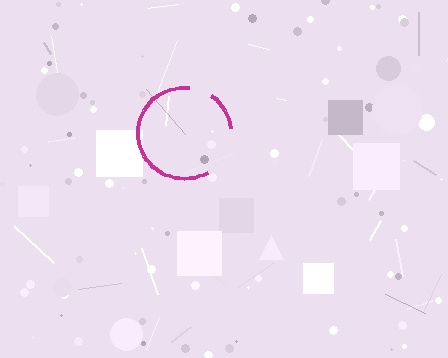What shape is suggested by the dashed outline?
The dashed outline suggests a circle.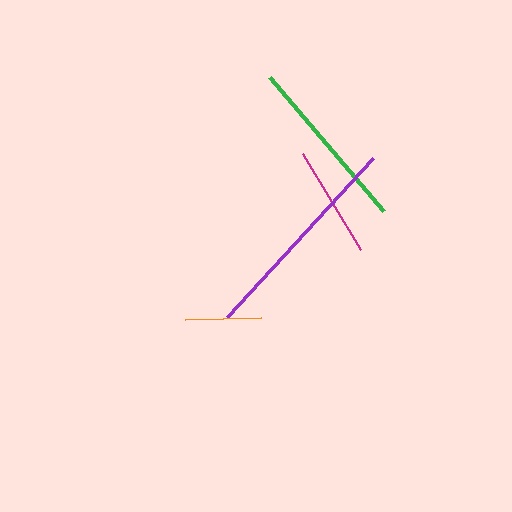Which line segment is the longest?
The purple line is the longest at approximately 216 pixels.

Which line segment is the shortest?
The orange line is the shortest at approximately 77 pixels.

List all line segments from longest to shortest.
From longest to shortest: purple, green, magenta, orange.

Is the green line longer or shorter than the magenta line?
The green line is longer than the magenta line.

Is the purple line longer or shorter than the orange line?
The purple line is longer than the orange line.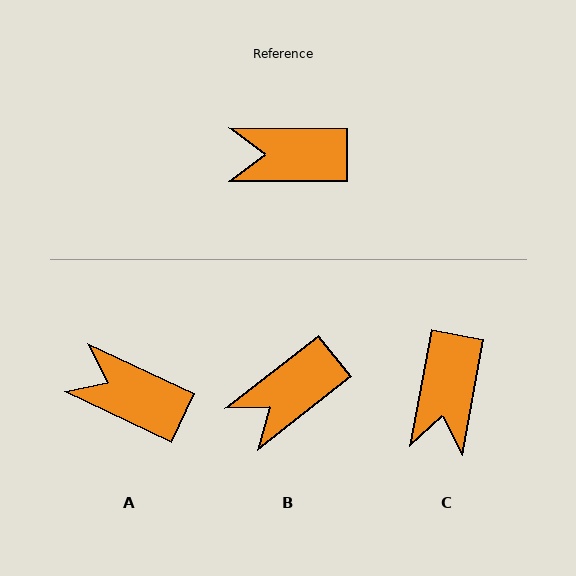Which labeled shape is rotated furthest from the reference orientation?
C, about 80 degrees away.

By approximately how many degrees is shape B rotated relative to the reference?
Approximately 38 degrees counter-clockwise.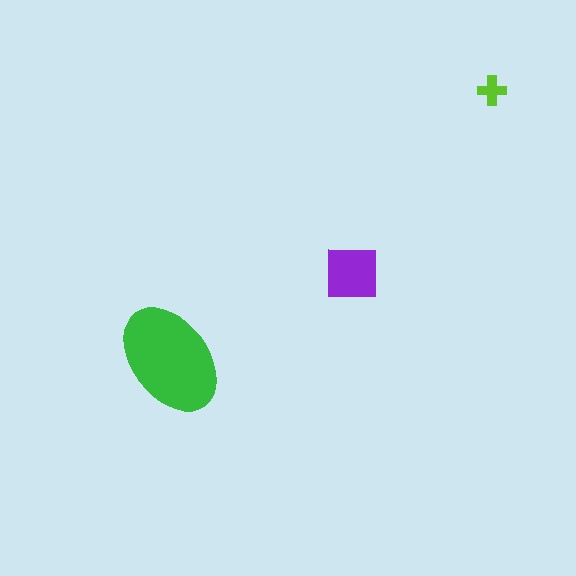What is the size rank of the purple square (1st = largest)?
2nd.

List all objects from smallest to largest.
The lime cross, the purple square, the green ellipse.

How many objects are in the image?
There are 3 objects in the image.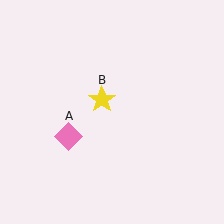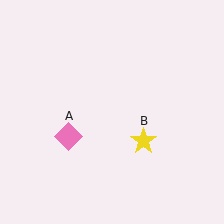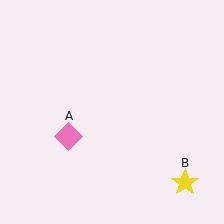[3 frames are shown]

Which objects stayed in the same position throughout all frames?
Pink diamond (object A) remained stationary.